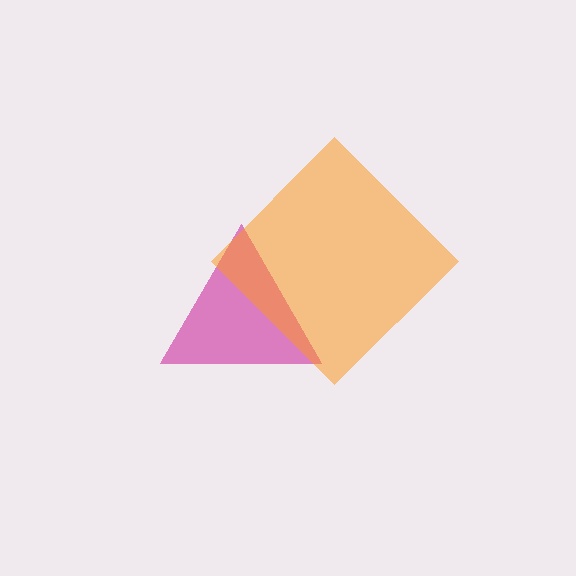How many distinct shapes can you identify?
There are 2 distinct shapes: a magenta triangle, an orange diamond.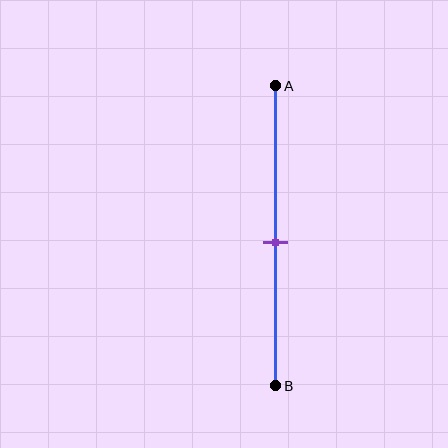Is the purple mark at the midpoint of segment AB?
Yes, the mark is approximately at the midpoint.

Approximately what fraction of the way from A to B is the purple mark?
The purple mark is approximately 50% of the way from A to B.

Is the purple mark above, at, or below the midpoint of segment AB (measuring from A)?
The purple mark is approximately at the midpoint of segment AB.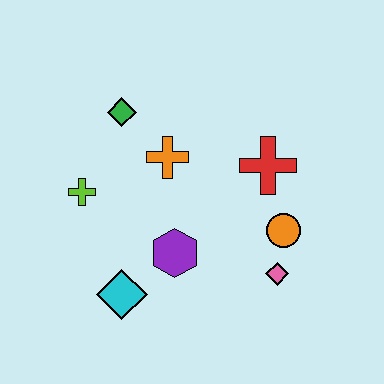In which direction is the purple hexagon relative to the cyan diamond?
The purple hexagon is to the right of the cyan diamond.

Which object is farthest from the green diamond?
The pink diamond is farthest from the green diamond.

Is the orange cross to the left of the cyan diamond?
No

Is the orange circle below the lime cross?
Yes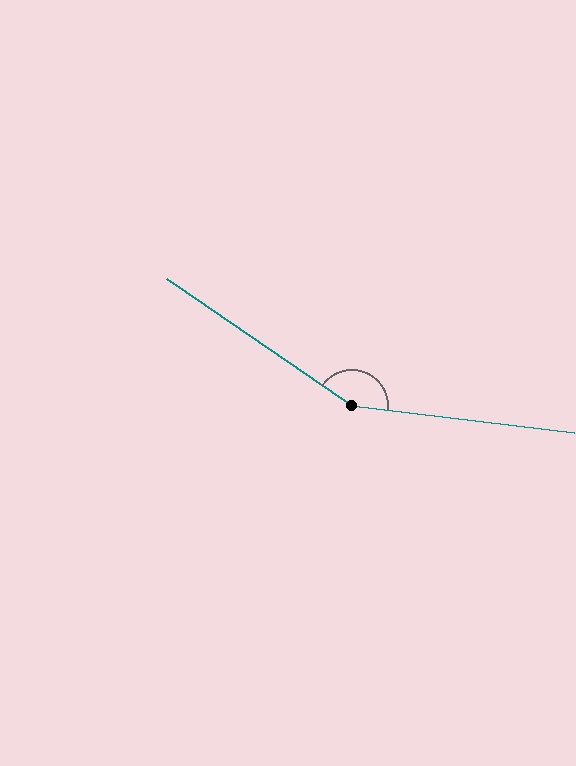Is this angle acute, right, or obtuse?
It is obtuse.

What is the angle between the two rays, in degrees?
Approximately 152 degrees.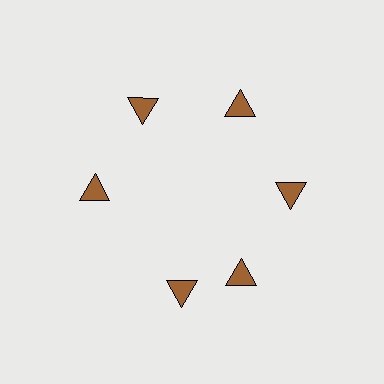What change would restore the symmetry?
The symmetry would be restored by rotating it back into even spacing with its neighbors so that all 6 triangles sit at equal angles and equal distance from the center.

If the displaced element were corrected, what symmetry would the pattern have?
It would have 6-fold rotational symmetry — the pattern would map onto itself every 60 degrees.